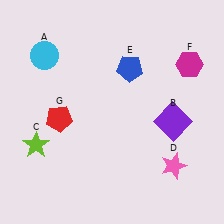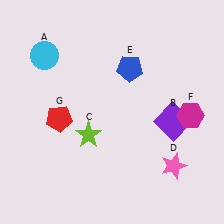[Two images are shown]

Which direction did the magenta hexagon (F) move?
The magenta hexagon (F) moved down.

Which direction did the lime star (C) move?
The lime star (C) moved right.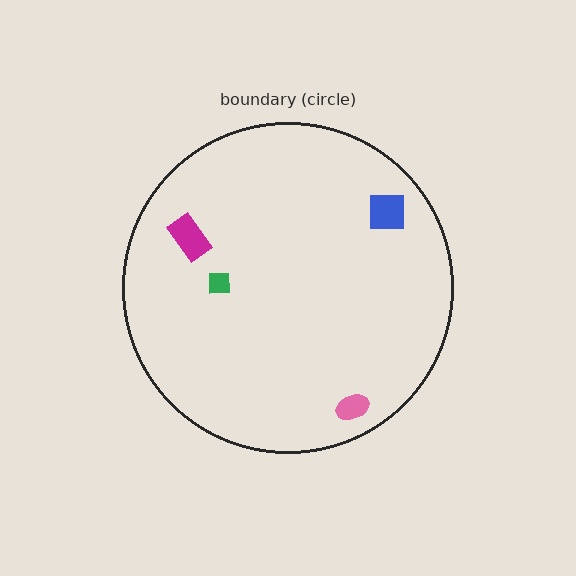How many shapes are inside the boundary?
4 inside, 0 outside.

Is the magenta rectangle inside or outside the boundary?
Inside.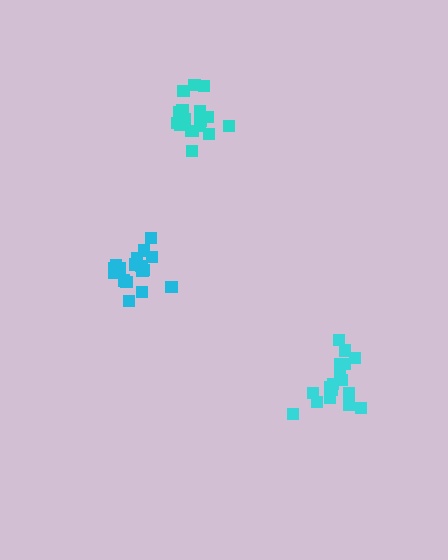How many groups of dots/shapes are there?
There are 3 groups.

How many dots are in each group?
Group 1: 18 dots, Group 2: 17 dots, Group 3: 17 dots (52 total).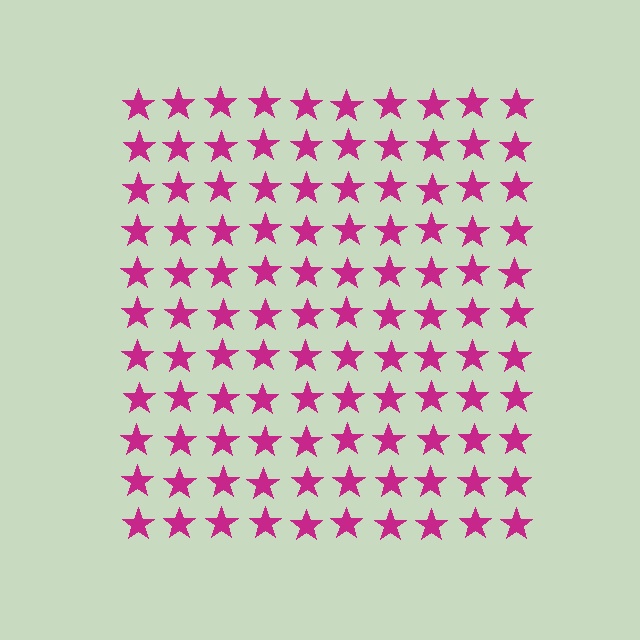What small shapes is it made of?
It is made of small stars.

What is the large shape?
The large shape is a square.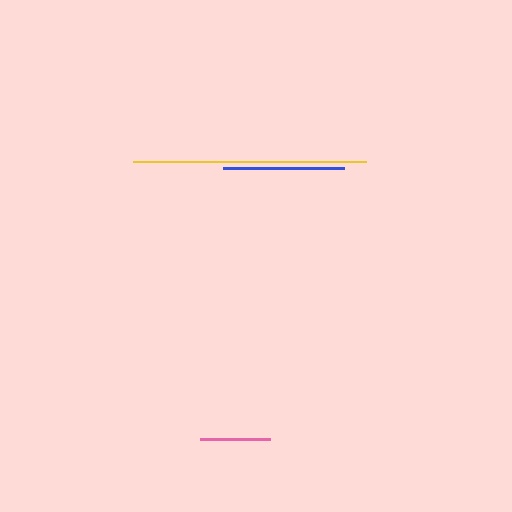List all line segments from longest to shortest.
From longest to shortest: yellow, blue, pink.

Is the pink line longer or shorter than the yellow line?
The yellow line is longer than the pink line.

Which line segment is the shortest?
The pink line is the shortest at approximately 70 pixels.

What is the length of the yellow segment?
The yellow segment is approximately 234 pixels long.